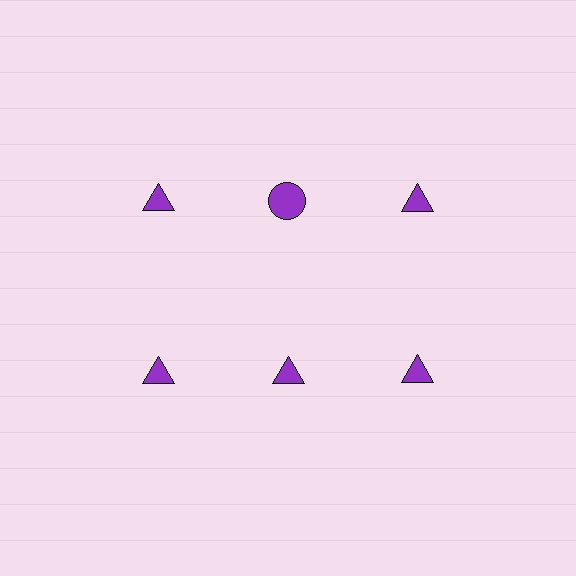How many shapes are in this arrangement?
There are 6 shapes arranged in a grid pattern.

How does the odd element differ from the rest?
It has a different shape: circle instead of triangle.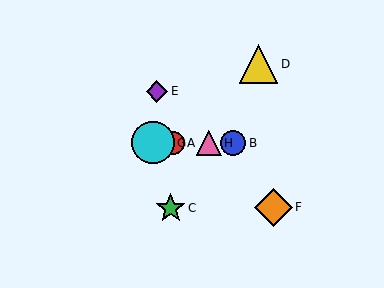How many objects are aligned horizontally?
4 objects (A, B, G, H) are aligned horizontally.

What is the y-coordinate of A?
Object A is at y≈143.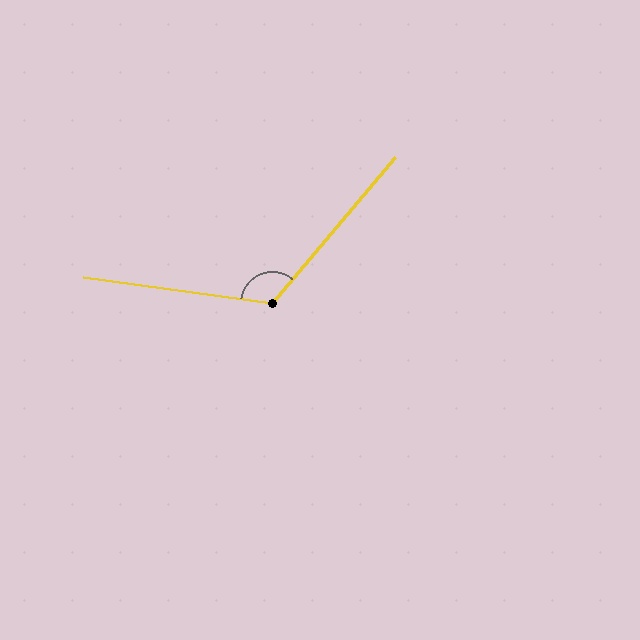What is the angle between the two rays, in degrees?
Approximately 123 degrees.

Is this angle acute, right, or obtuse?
It is obtuse.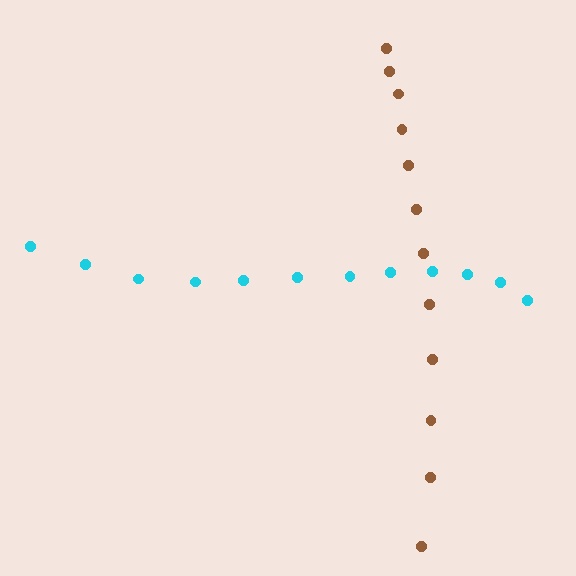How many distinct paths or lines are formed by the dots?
There are 2 distinct paths.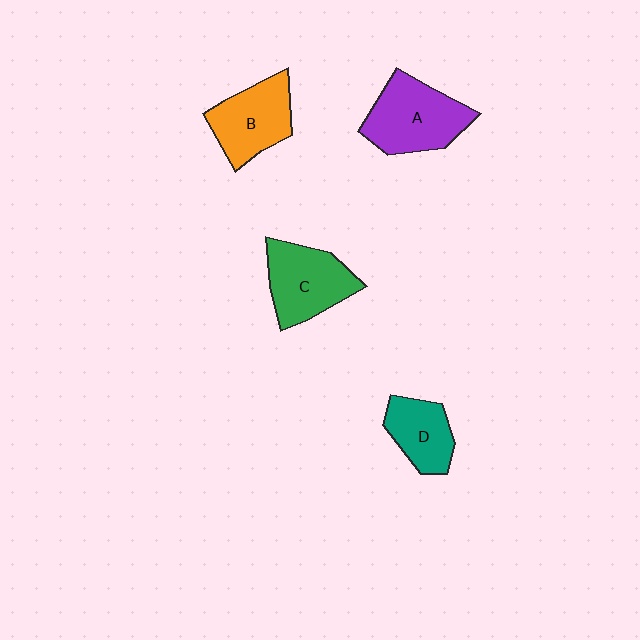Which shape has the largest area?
Shape A (purple).